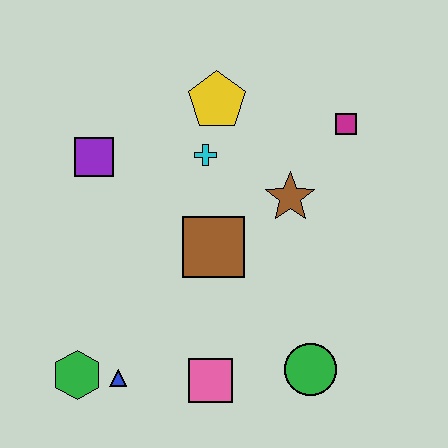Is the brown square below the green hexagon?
No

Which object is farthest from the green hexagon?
The magenta square is farthest from the green hexagon.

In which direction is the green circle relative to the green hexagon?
The green circle is to the right of the green hexagon.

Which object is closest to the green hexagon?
The blue triangle is closest to the green hexagon.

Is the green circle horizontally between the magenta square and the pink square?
Yes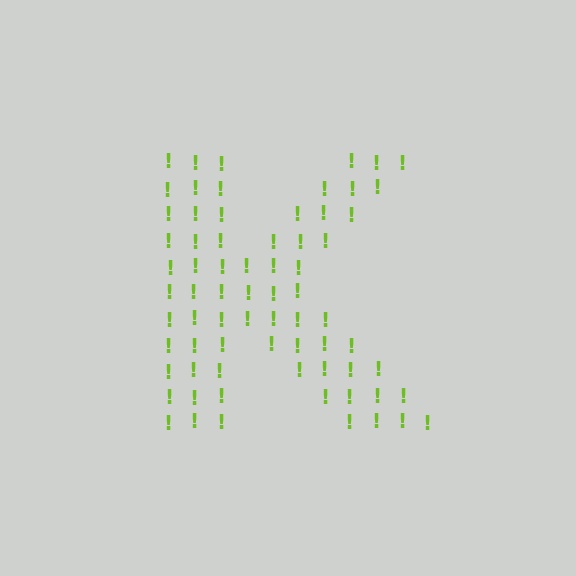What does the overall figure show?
The overall figure shows the letter K.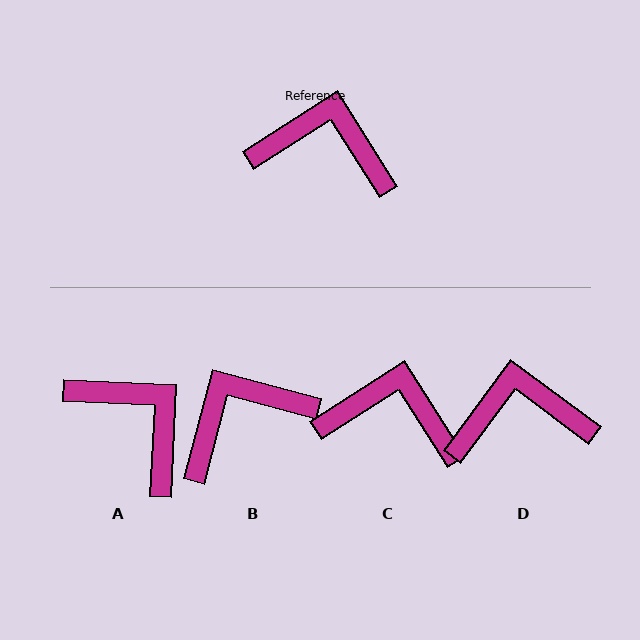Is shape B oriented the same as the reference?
No, it is off by about 43 degrees.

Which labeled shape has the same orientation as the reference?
C.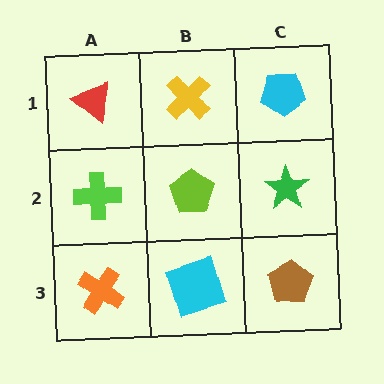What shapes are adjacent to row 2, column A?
A red triangle (row 1, column A), an orange cross (row 3, column A), a lime pentagon (row 2, column B).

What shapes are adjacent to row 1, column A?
A lime cross (row 2, column A), a yellow cross (row 1, column B).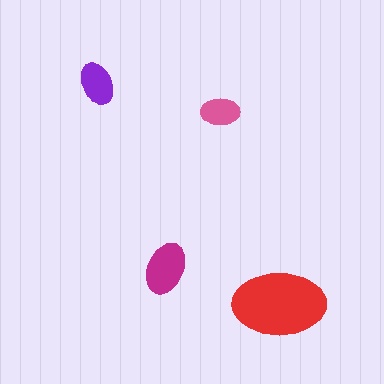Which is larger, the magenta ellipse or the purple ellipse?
The magenta one.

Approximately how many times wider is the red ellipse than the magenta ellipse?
About 2 times wider.